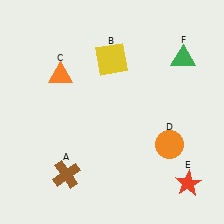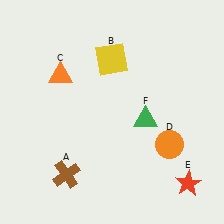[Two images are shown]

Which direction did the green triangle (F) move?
The green triangle (F) moved down.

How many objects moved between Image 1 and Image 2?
1 object moved between the two images.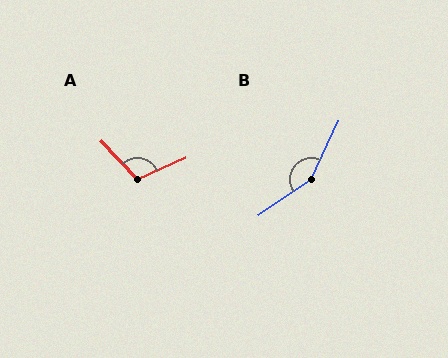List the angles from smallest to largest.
A (110°), B (150°).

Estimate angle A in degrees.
Approximately 110 degrees.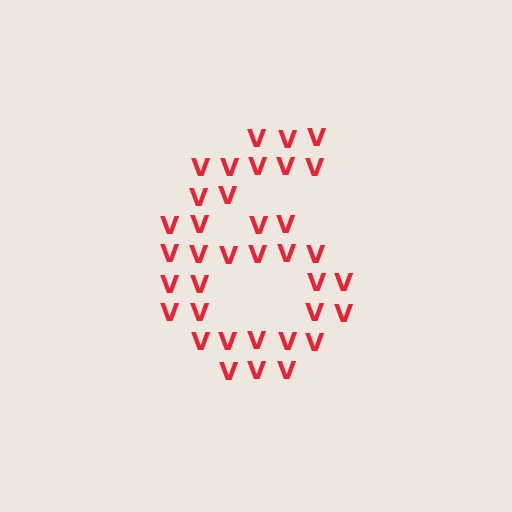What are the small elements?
The small elements are letter V's.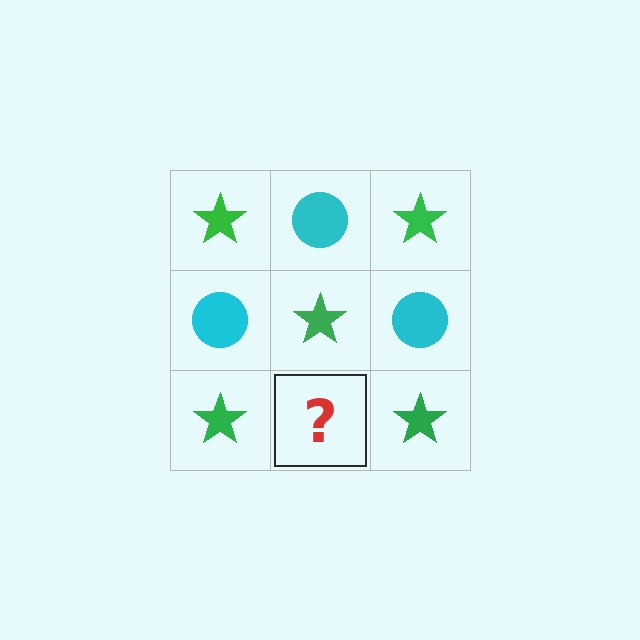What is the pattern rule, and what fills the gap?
The rule is that it alternates green star and cyan circle in a checkerboard pattern. The gap should be filled with a cyan circle.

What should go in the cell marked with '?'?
The missing cell should contain a cyan circle.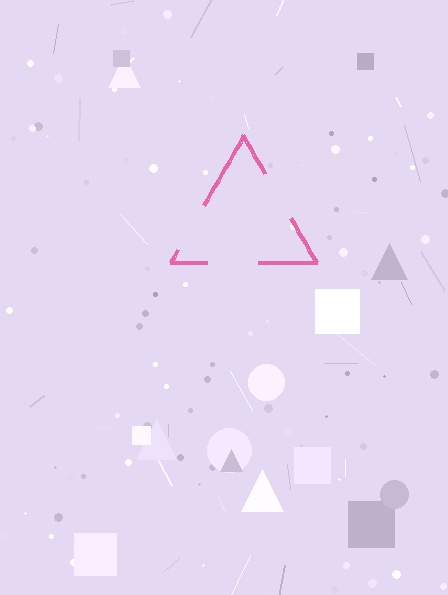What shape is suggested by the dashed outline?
The dashed outline suggests a triangle.